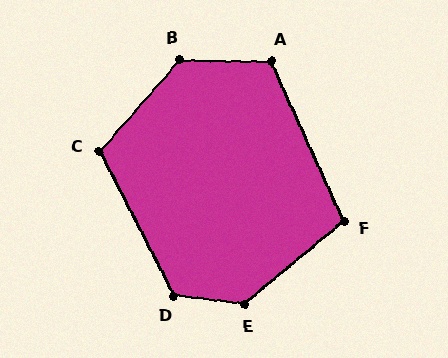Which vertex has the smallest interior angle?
F, at approximately 106 degrees.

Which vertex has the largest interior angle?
E, at approximately 133 degrees.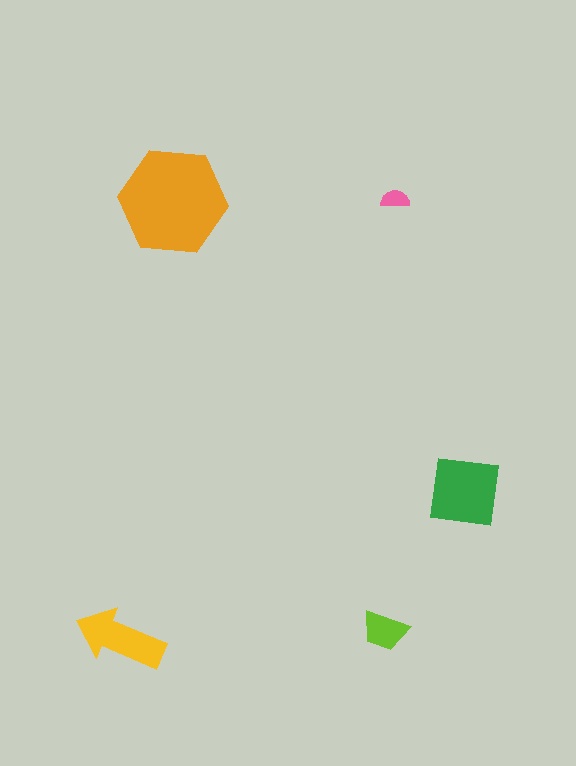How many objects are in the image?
There are 5 objects in the image.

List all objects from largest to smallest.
The orange hexagon, the green square, the yellow arrow, the lime trapezoid, the pink semicircle.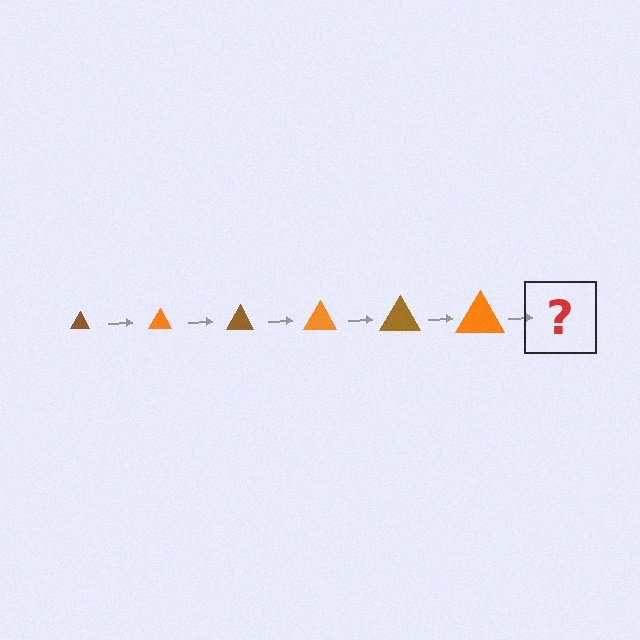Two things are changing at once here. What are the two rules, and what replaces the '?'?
The two rules are that the triangle grows larger each step and the color cycles through brown and orange. The '?' should be a brown triangle, larger than the previous one.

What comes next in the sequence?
The next element should be a brown triangle, larger than the previous one.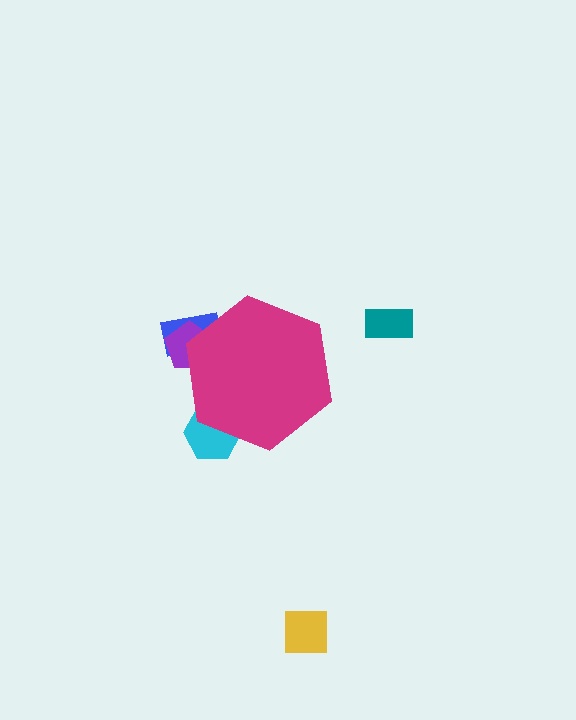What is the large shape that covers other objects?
A magenta hexagon.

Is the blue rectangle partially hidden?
Yes, the blue rectangle is partially hidden behind the magenta hexagon.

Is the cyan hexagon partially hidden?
Yes, the cyan hexagon is partially hidden behind the magenta hexagon.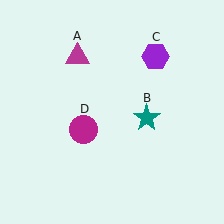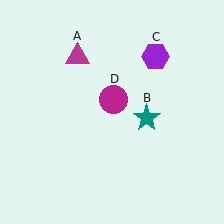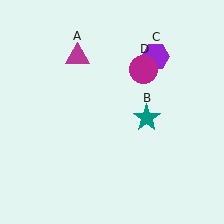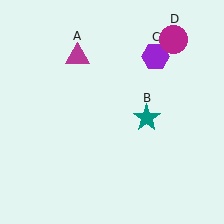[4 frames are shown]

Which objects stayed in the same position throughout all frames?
Magenta triangle (object A) and teal star (object B) and purple hexagon (object C) remained stationary.